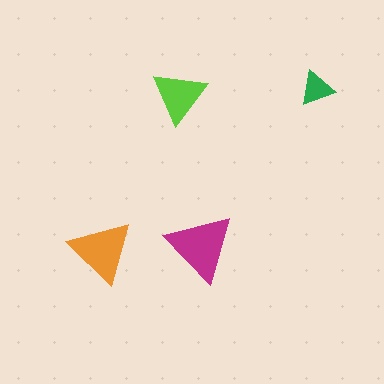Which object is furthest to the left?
The orange triangle is leftmost.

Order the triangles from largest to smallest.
the magenta one, the orange one, the lime one, the green one.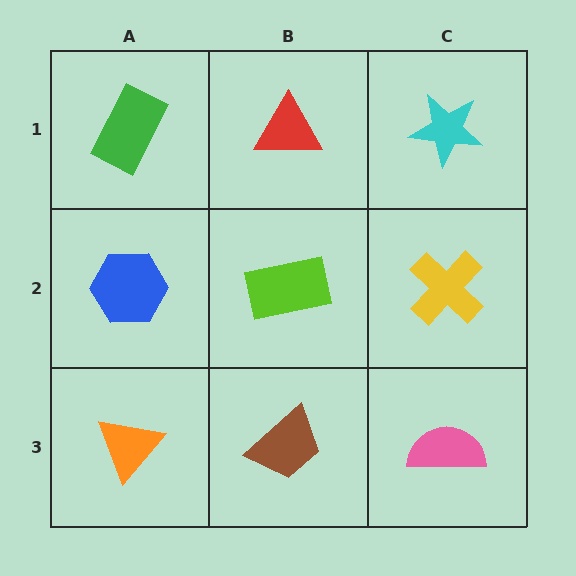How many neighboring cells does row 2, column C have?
3.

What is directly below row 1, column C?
A yellow cross.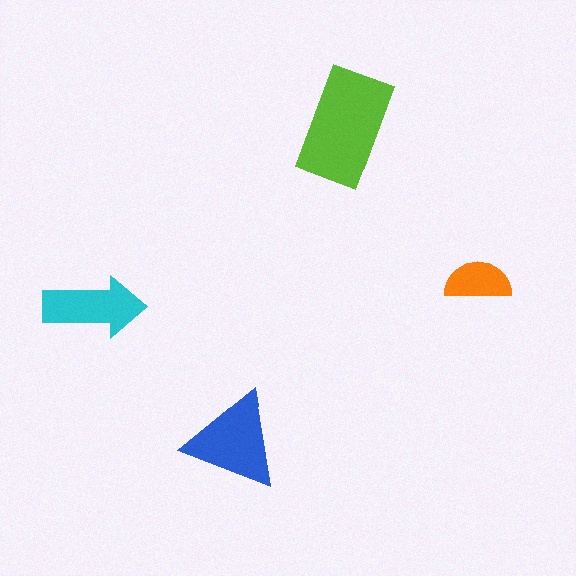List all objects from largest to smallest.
The lime rectangle, the blue triangle, the cyan arrow, the orange semicircle.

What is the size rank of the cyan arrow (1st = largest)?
3rd.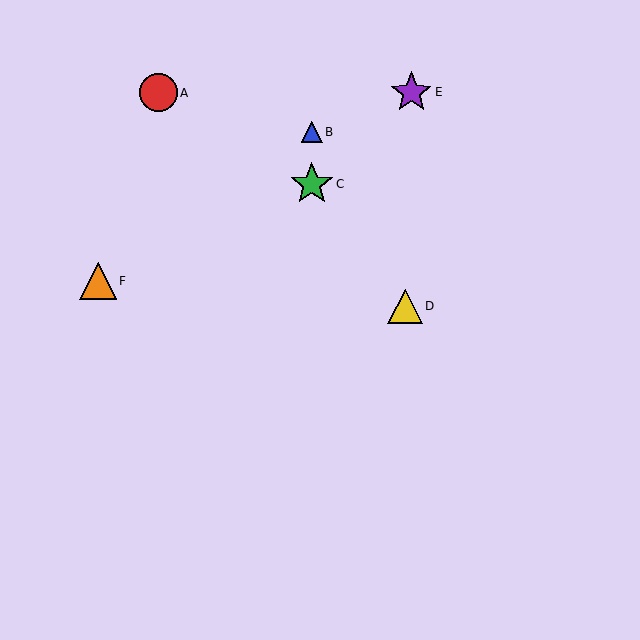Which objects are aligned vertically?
Objects B, C are aligned vertically.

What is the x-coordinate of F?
Object F is at x≈98.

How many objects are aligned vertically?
2 objects (B, C) are aligned vertically.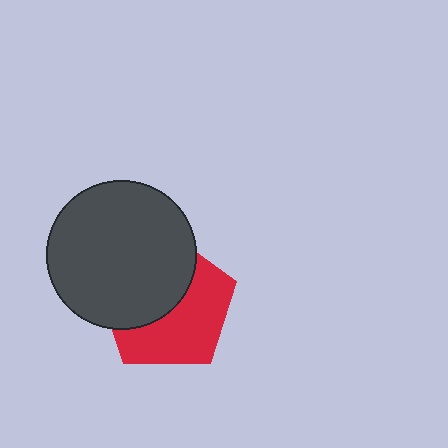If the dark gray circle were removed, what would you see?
You would see the complete red pentagon.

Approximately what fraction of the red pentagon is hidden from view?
Roughly 49% of the red pentagon is hidden behind the dark gray circle.